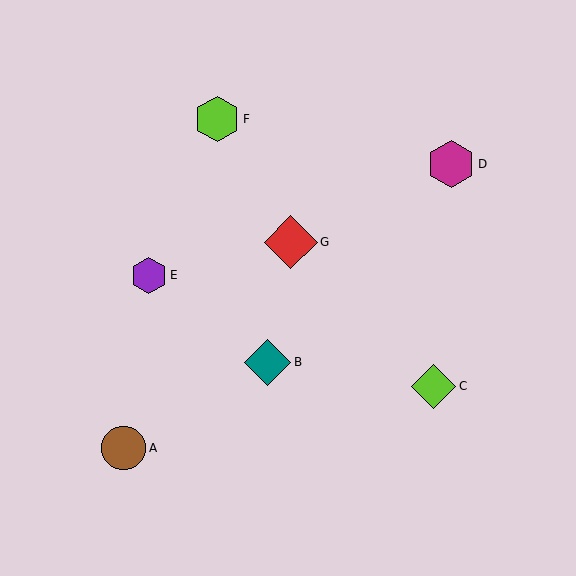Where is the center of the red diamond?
The center of the red diamond is at (291, 242).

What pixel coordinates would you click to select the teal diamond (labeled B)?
Click at (268, 362) to select the teal diamond B.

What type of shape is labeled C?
Shape C is a lime diamond.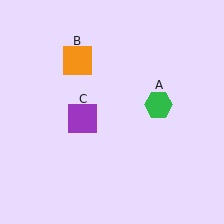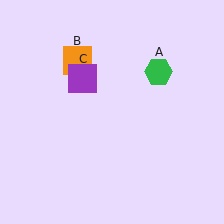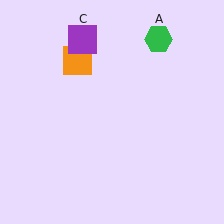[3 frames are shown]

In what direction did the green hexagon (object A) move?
The green hexagon (object A) moved up.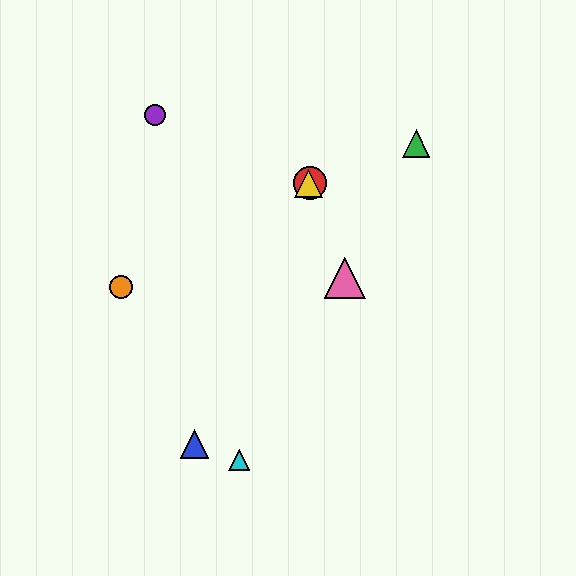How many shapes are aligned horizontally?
2 shapes (the red circle, the yellow triangle) are aligned horizontally.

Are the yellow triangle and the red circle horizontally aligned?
Yes, both are at y≈183.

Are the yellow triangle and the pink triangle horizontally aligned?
No, the yellow triangle is at y≈183 and the pink triangle is at y≈278.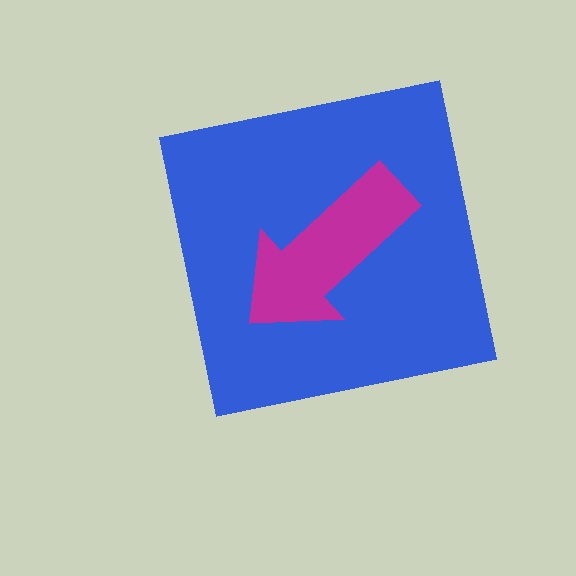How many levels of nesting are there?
2.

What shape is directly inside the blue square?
The magenta arrow.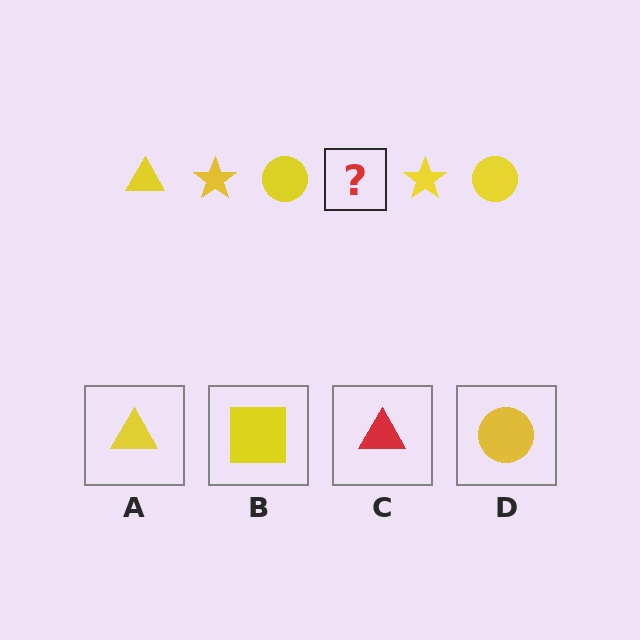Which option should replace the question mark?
Option A.